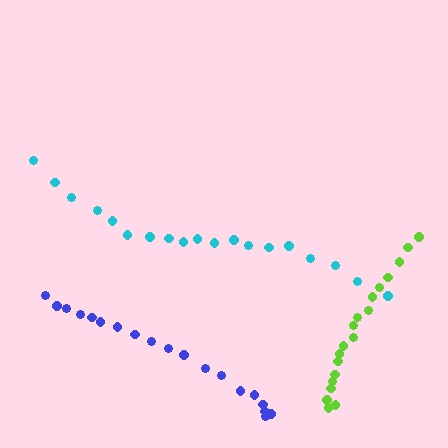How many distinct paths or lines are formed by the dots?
There are 3 distinct paths.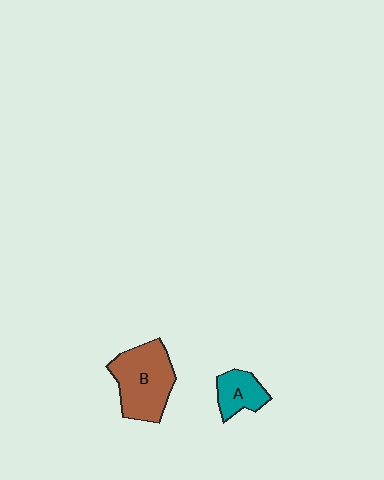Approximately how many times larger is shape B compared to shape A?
Approximately 2.0 times.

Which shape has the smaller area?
Shape A (teal).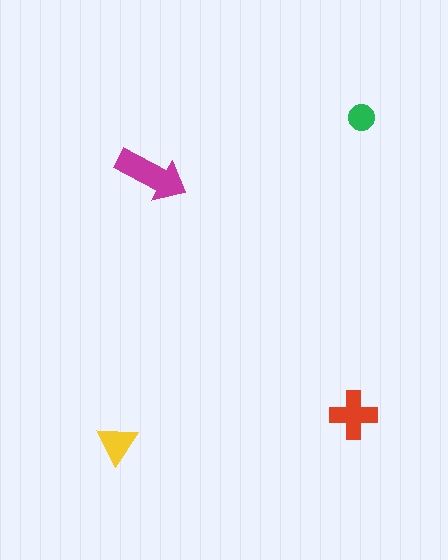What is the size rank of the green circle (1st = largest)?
4th.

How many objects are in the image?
There are 4 objects in the image.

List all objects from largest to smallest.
The magenta arrow, the red cross, the yellow triangle, the green circle.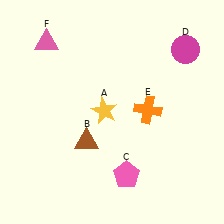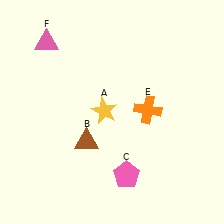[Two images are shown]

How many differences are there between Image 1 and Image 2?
There is 1 difference between the two images.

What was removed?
The magenta circle (D) was removed in Image 2.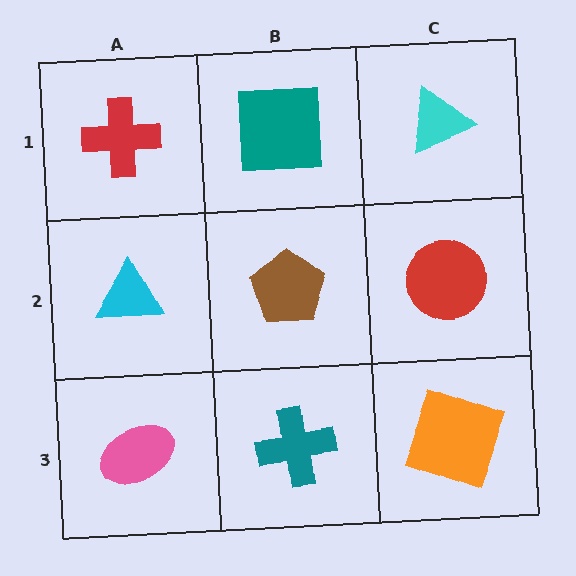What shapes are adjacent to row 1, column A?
A cyan triangle (row 2, column A), a teal square (row 1, column B).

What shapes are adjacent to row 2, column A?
A red cross (row 1, column A), a pink ellipse (row 3, column A), a brown pentagon (row 2, column B).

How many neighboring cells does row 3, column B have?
3.